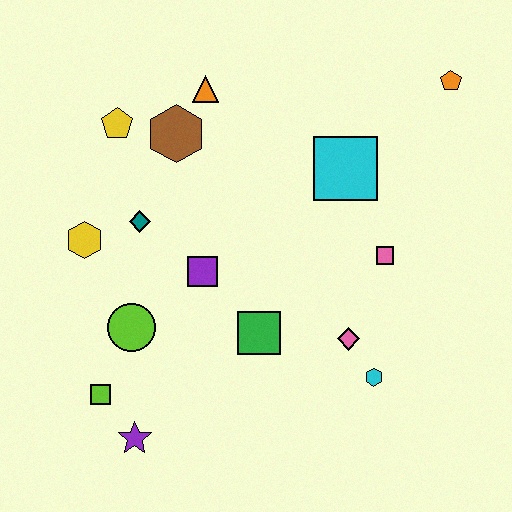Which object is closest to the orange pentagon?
The cyan square is closest to the orange pentagon.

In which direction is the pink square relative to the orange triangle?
The pink square is to the right of the orange triangle.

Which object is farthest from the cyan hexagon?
The yellow pentagon is farthest from the cyan hexagon.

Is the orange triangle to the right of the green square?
No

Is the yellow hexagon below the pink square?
No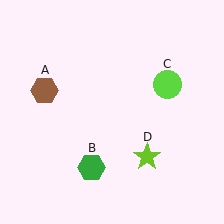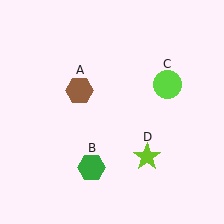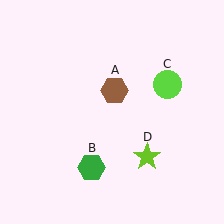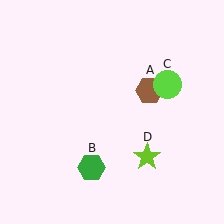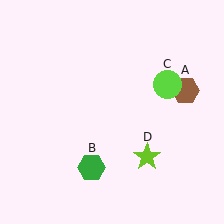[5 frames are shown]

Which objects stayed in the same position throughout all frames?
Green hexagon (object B) and lime circle (object C) and lime star (object D) remained stationary.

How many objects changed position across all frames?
1 object changed position: brown hexagon (object A).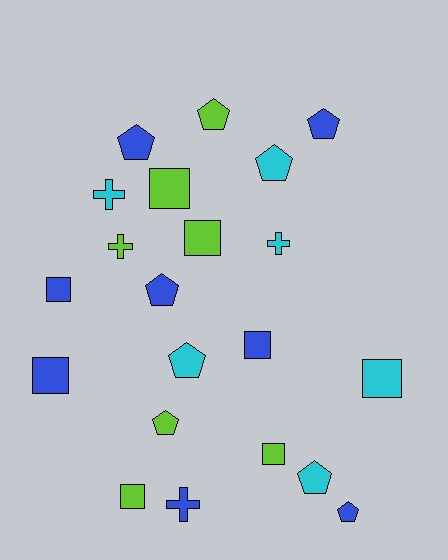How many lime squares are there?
There are 4 lime squares.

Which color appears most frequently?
Blue, with 8 objects.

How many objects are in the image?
There are 21 objects.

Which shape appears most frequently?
Pentagon, with 9 objects.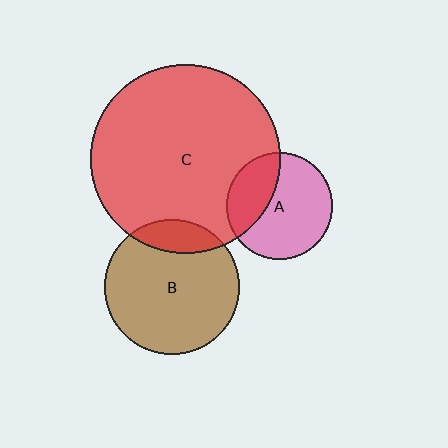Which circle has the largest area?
Circle C (red).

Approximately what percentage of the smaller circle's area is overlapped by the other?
Approximately 35%.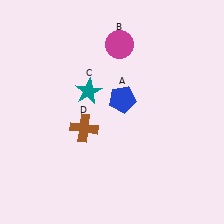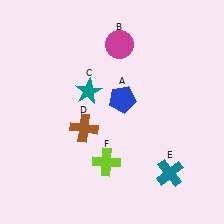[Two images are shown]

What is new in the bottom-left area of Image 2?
A lime cross (F) was added in the bottom-left area of Image 2.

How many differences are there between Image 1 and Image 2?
There are 2 differences between the two images.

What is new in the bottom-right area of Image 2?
A teal cross (E) was added in the bottom-right area of Image 2.